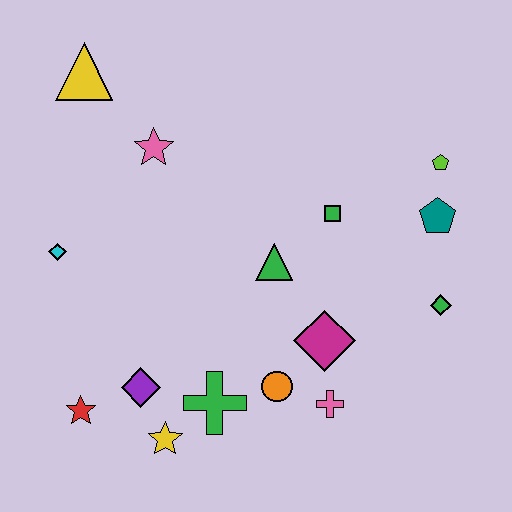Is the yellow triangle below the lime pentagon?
No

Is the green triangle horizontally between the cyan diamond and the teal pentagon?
Yes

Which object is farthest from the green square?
The red star is farthest from the green square.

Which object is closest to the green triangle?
The green square is closest to the green triangle.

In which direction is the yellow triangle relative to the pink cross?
The yellow triangle is above the pink cross.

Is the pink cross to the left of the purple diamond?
No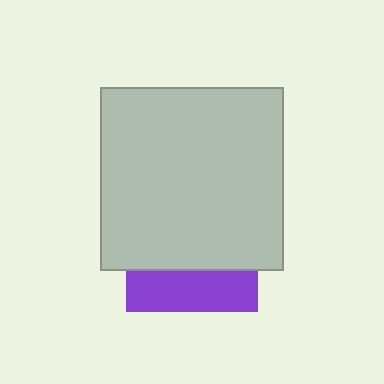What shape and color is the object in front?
The object in front is a light gray square.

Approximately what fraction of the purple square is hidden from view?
Roughly 70% of the purple square is hidden behind the light gray square.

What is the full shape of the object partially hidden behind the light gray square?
The partially hidden object is a purple square.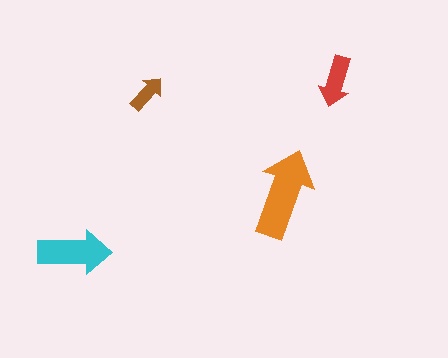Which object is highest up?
The red arrow is topmost.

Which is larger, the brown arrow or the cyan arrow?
The cyan one.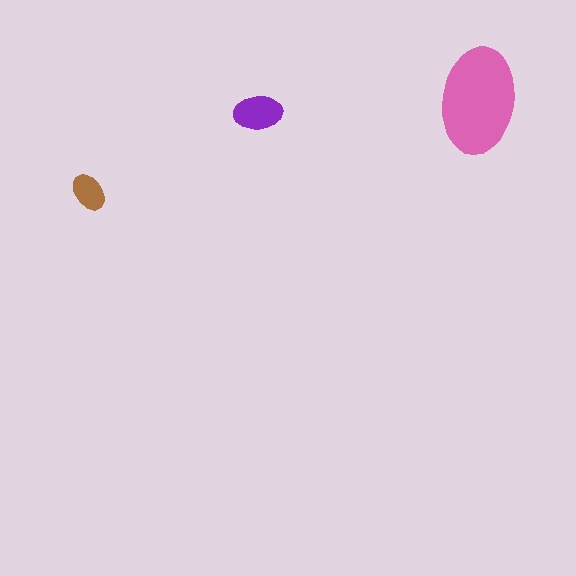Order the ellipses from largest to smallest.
the pink one, the purple one, the brown one.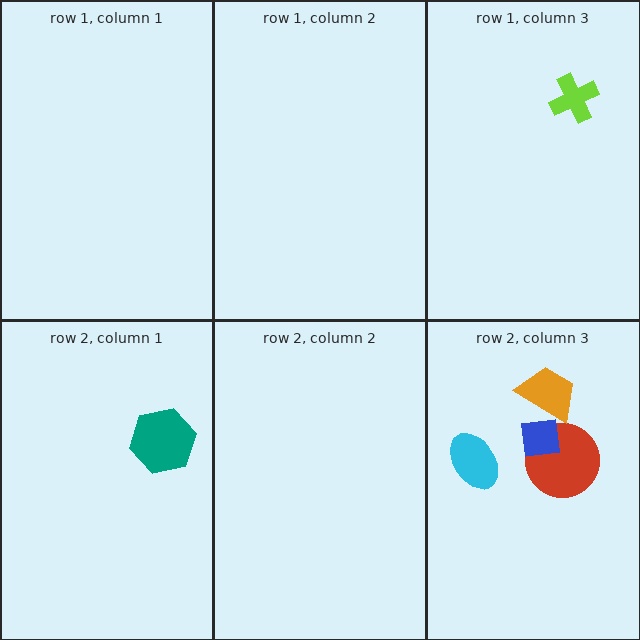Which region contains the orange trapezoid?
The row 2, column 3 region.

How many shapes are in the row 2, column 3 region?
4.